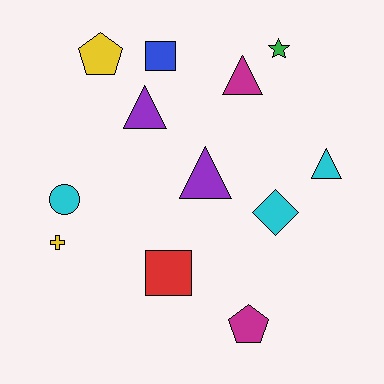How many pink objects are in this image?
There are no pink objects.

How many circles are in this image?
There is 1 circle.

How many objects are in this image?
There are 12 objects.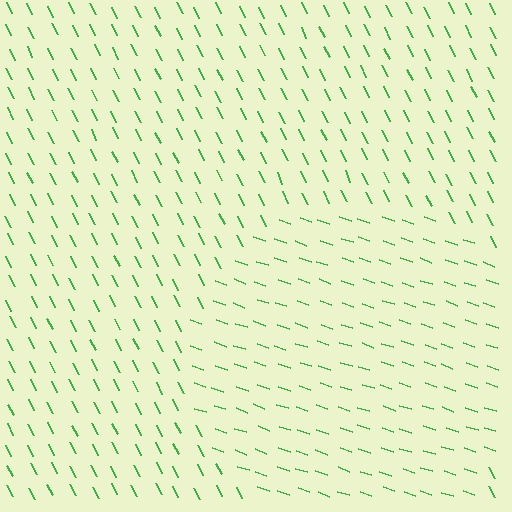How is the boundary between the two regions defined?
The boundary is defined purely by a change in line orientation (approximately 45 degrees difference). All lines are the same color and thickness.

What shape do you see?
I see a circle.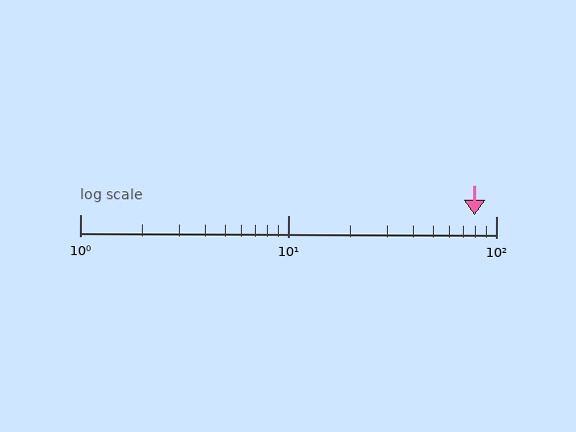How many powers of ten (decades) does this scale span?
The scale spans 2 decades, from 1 to 100.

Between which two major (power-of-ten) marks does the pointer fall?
The pointer is between 10 and 100.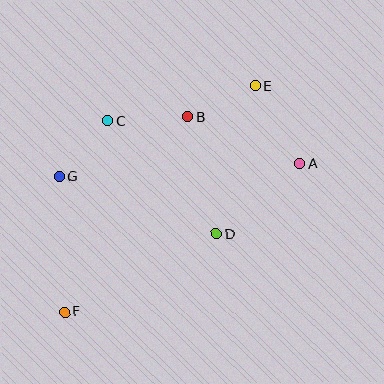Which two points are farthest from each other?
Points E and F are farthest from each other.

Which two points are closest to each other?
Points B and E are closest to each other.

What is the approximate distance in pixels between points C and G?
The distance between C and G is approximately 74 pixels.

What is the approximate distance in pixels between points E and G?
The distance between E and G is approximately 216 pixels.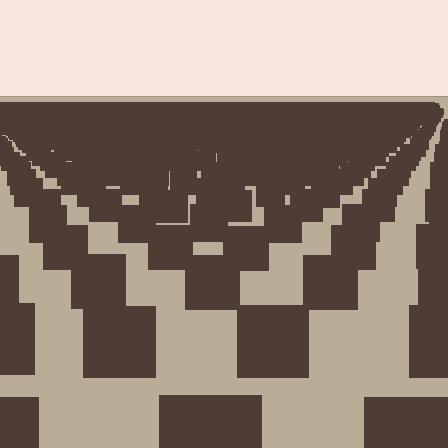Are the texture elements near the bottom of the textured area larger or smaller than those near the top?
Larger. Near the bottom, elements are closer to the viewer and appear at a bigger on-screen size.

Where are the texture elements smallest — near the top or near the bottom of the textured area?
Near the top.